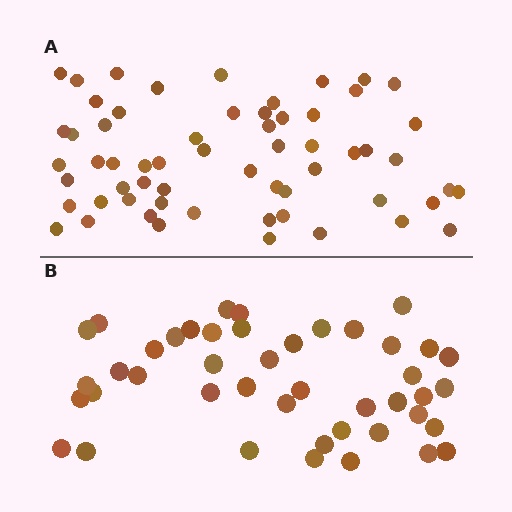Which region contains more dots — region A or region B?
Region A (the top region) has more dots.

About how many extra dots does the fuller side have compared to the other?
Region A has approximately 15 more dots than region B.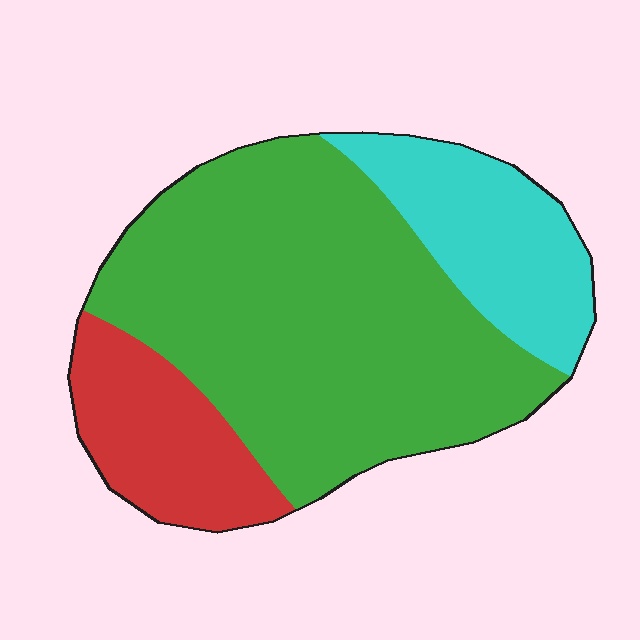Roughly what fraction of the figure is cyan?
Cyan takes up about one fifth (1/5) of the figure.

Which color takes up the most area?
Green, at roughly 65%.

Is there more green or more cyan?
Green.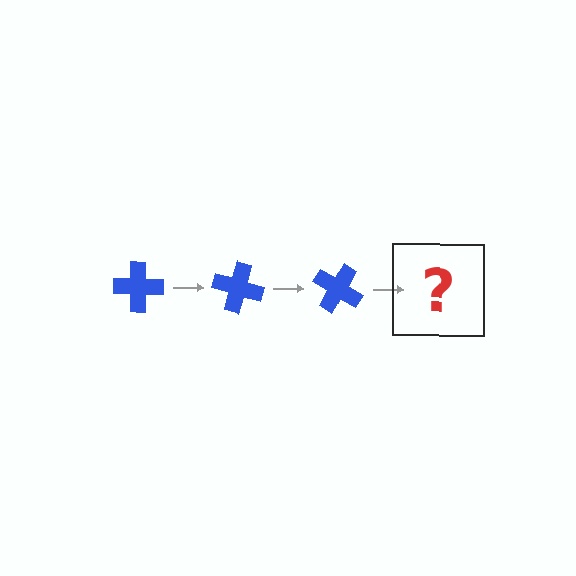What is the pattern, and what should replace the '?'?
The pattern is that the cross rotates 15 degrees each step. The '?' should be a blue cross rotated 45 degrees.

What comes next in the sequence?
The next element should be a blue cross rotated 45 degrees.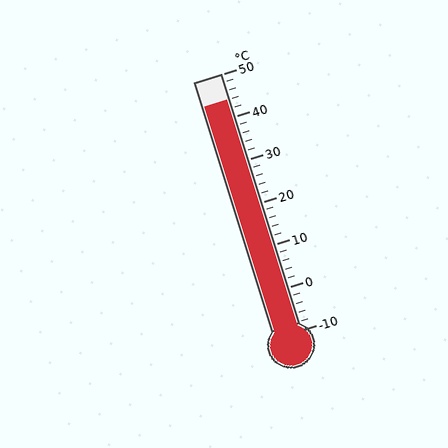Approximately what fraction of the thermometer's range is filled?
The thermometer is filled to approximately 90% of its range.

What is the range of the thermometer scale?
The thermometer scale ranges from -10°C to 50°C.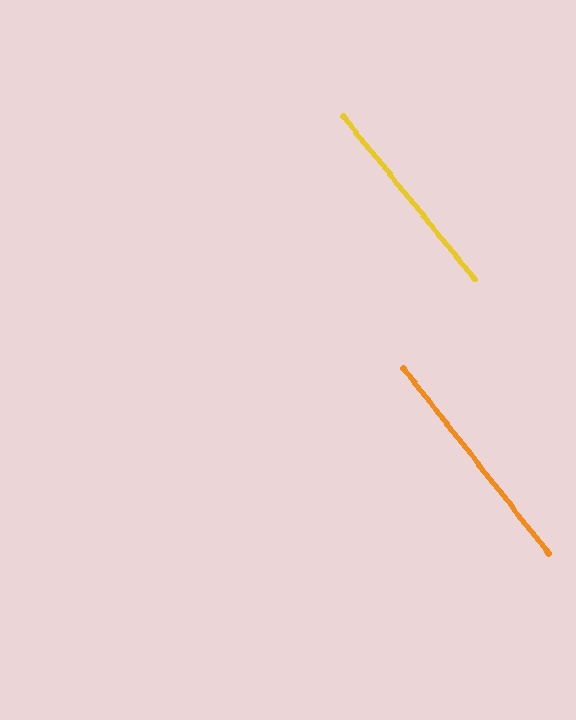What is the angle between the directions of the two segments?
Approximately 1 degree.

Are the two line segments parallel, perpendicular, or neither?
Parallel — their directions differ by only 0.9°.